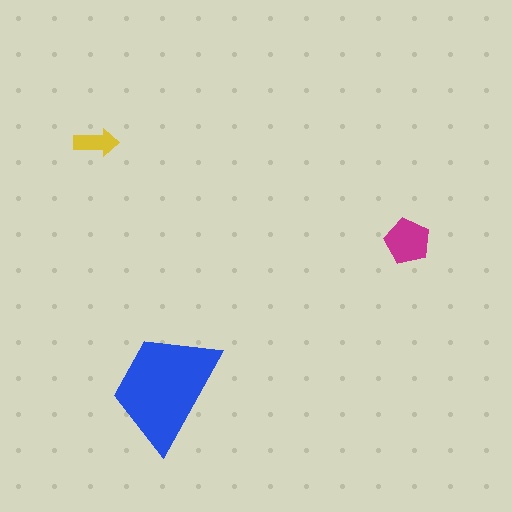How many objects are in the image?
There are 3 objects in the image.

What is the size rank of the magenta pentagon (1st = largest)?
2nd.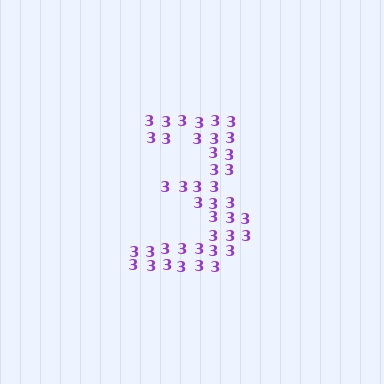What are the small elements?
The small elements are digit 3's.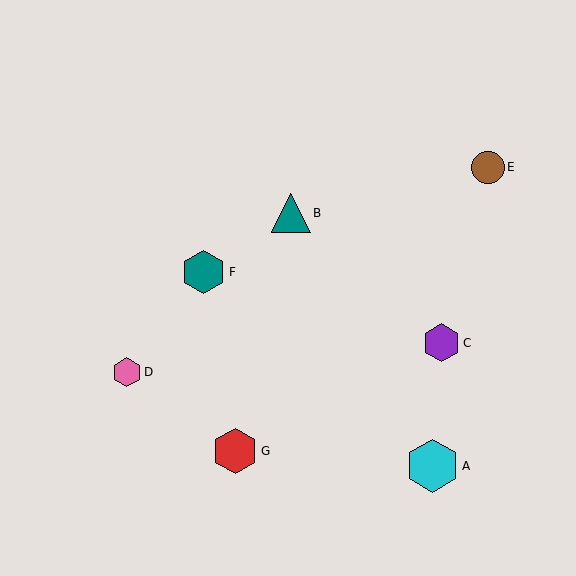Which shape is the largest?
The cyan hexagon (labeled A) is the largest.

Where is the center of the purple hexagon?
The center of the purple hexagon is at (441, 343).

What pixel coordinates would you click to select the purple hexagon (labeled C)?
Click at (441, 343) to select the purple hexagon C.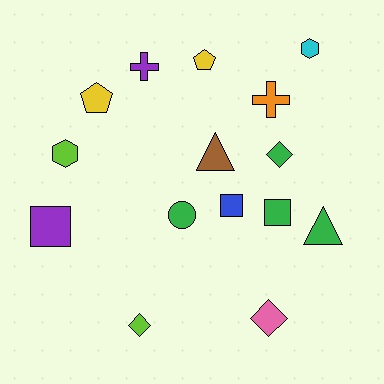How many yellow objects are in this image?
There are 2 yellow objects.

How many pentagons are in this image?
There are 2 pentagons.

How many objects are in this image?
There are 15 objects.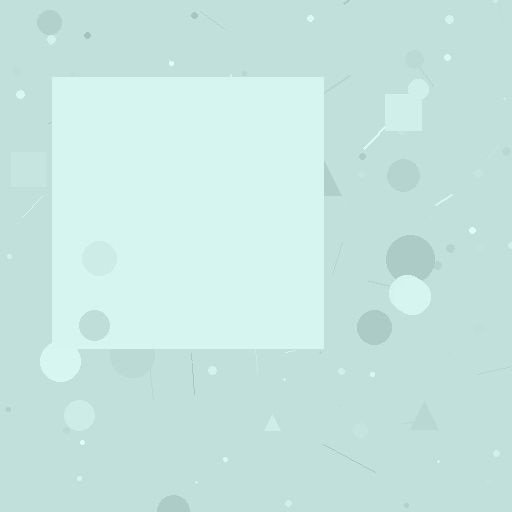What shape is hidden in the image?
A square is hidden in the image.